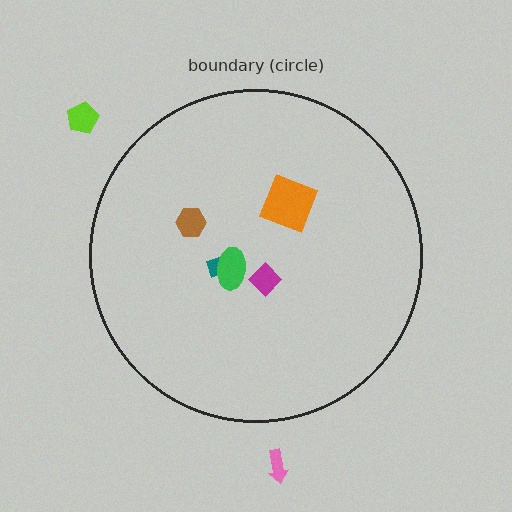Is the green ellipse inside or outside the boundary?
Inside.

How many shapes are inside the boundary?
5 inside, 2 outside.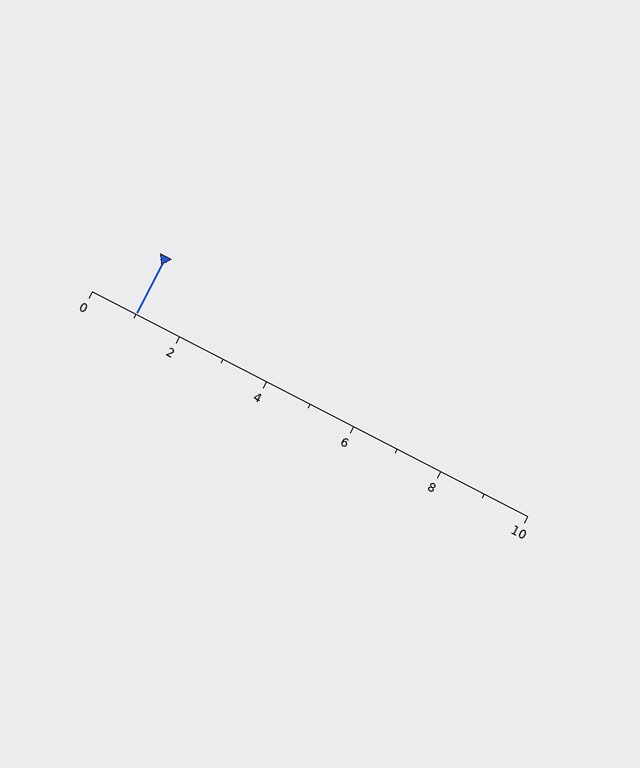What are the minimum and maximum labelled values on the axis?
The axis runs from 0 to 10.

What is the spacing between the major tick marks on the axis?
The major ticks are spaced 2 apart.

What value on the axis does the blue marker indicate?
The marker indicates approximately 1.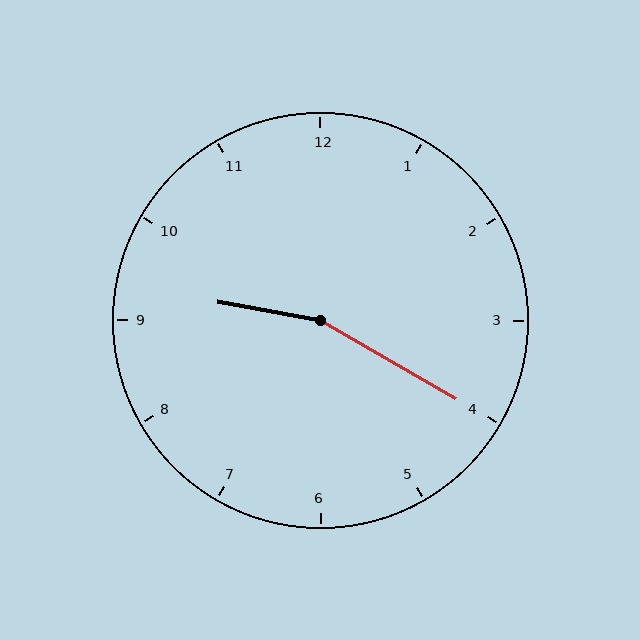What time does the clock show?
9:20.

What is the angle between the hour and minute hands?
Approximately 160 degrees.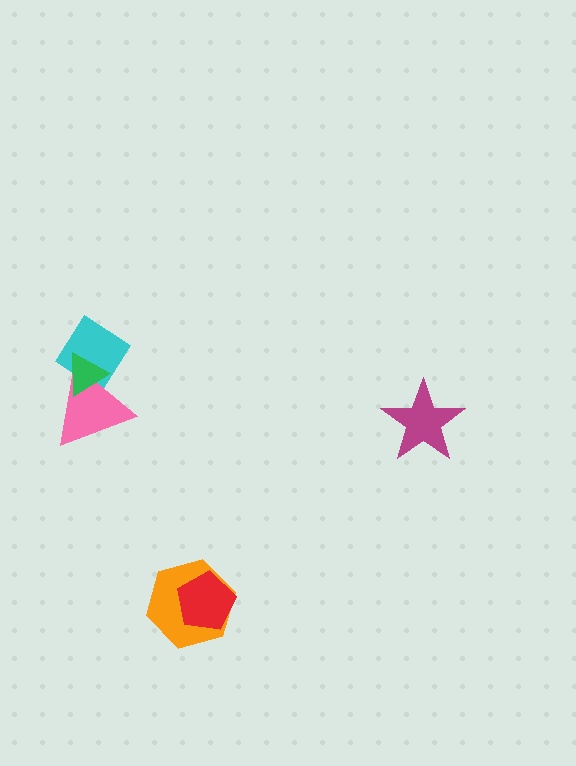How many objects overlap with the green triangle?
2 objects overlap with the green triangle.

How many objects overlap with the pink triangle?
2 objects overlap with the pink triangle.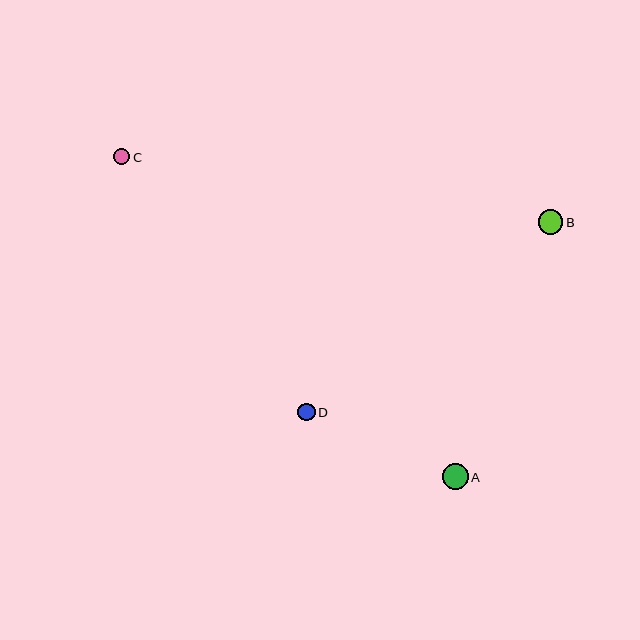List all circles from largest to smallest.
From largest to smallest: A, B, D, C.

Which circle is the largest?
Circle A is the largest with a size of approximately 26 pixels.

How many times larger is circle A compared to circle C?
Circle A is approximately 1.6 times the size of circle C.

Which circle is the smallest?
Circle C is the smallest with a size of approximately 16 pixels.